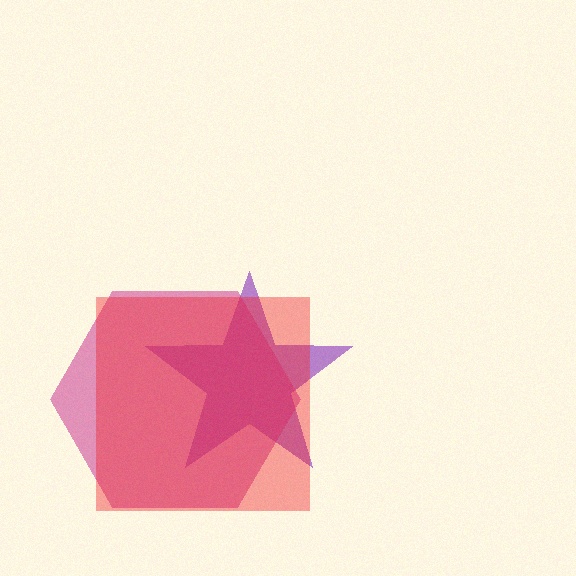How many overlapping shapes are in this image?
There are 3 overlapping shapes in the image.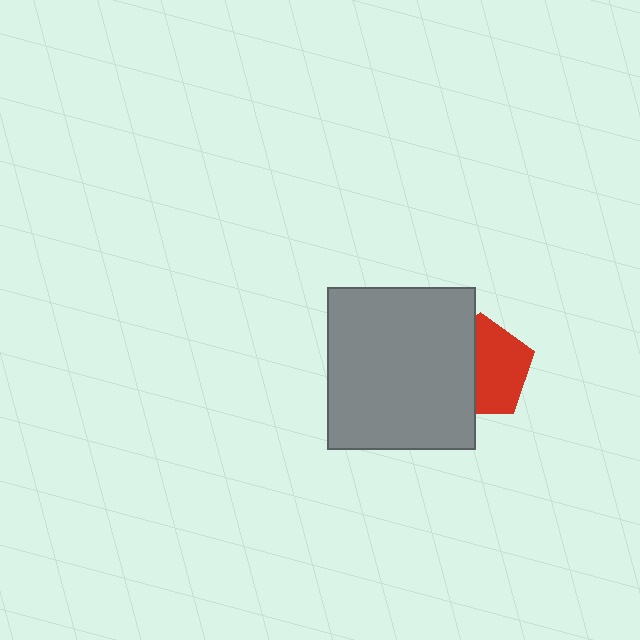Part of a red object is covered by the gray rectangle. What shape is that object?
It is a pentagon.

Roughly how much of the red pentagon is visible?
About half of it is visible (roughly 57%).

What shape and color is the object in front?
The object in front is a gray rectangle.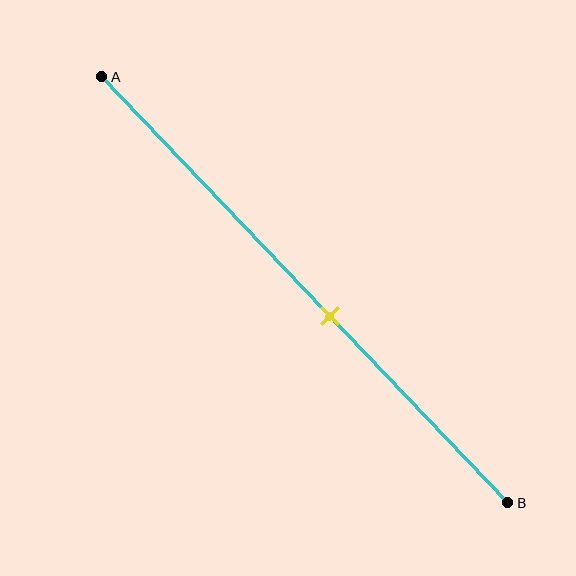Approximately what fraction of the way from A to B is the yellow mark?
The yellow mark is approximately 55% of the way from A to B.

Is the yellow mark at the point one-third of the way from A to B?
No, the mark is at about 55% from A, not at the 33% one-third point.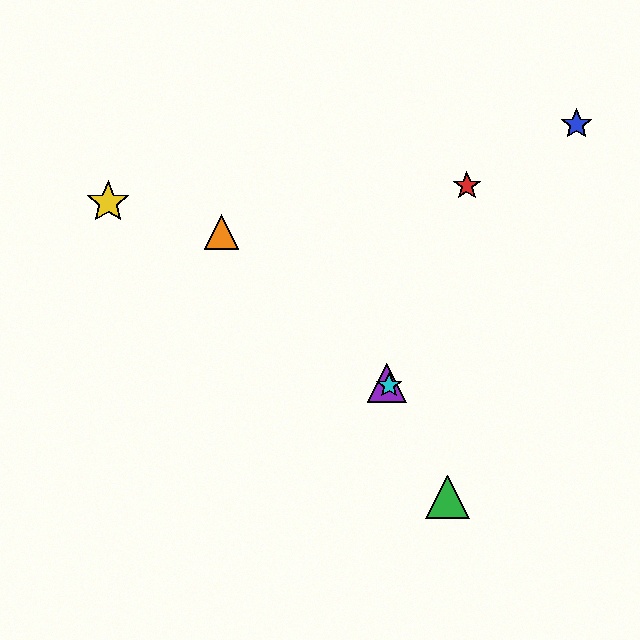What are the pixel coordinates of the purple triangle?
The purple triangle is at (387, 383).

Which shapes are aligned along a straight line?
The purple triangle, the orange triangle, the cyan star are aligned along a straight line.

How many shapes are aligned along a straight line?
3 shapes (the purple triangle, the orange triangle, the cyan star) are aligned along a straight line.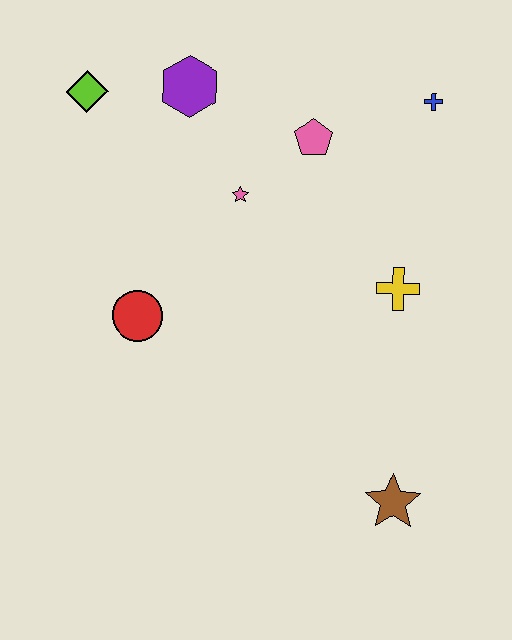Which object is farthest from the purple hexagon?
The brown star is farthest from the purple hexagon.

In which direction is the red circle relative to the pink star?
The red circle is below the pink star.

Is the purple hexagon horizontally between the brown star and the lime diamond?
Yes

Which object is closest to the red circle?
The pink star is closest to the red circle.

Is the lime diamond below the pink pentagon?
No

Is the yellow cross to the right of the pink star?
Yes